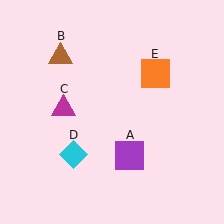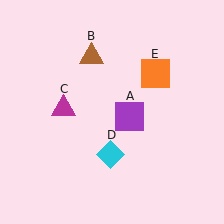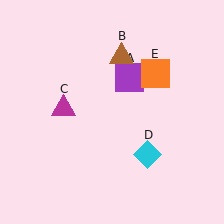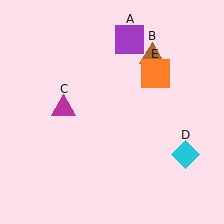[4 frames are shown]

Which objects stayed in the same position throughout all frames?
Magenta triangle (object C) and orange square (object E) remained stationary.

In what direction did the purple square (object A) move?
The purple square (object A) moved up.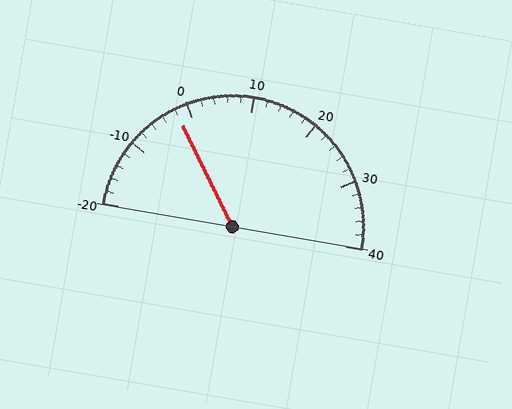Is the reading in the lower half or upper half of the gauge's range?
The reading is in the lower half of the range (-20 to 40).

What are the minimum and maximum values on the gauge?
The gauge ranges from -20 to 40.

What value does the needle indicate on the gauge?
The needle indicates approximately -2.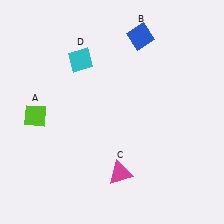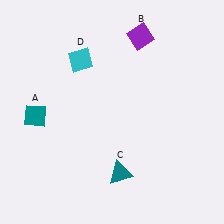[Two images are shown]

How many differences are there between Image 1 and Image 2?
There are 3 differences between the two images.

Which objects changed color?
A changed from lime to teal. B changed from blue to purple. C changed from magenta to teal.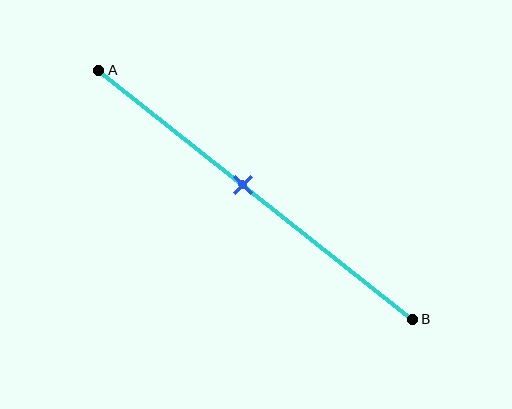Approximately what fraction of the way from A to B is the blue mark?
The blue mark is approximately 45% of the way from A to B.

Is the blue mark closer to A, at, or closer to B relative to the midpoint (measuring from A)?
The blue mark is closer to point A than the midpoint of segment AB.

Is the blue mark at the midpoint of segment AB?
No, the mark is at about 45% from A, not at the 50% midpoint.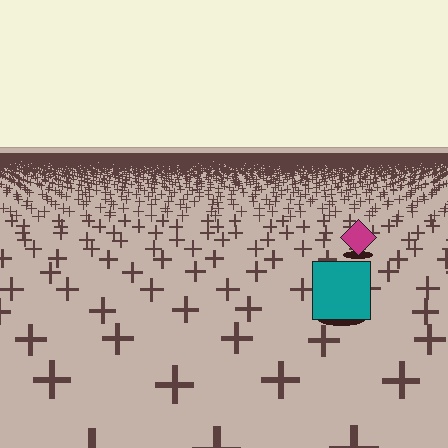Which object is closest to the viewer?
The teal square is closest. The texture marks near it are larger and more spread out.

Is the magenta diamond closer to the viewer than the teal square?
No. The teal square is closer — you can tell from the texture gradient: the ground texture is coarser near it.